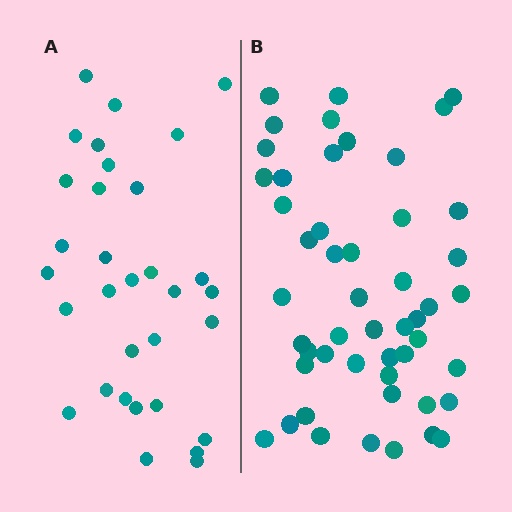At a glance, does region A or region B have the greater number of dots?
Region B (the right region) has more dots.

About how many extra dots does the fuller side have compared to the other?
Region B has approximately 20 more dots than region A.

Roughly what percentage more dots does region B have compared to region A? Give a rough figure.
About 55% more.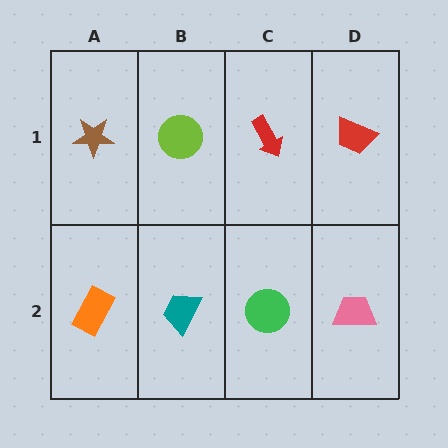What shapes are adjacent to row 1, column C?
A green circle (row 2, column C), a lime circle (row 1, column B), a red trapezoid (row 1, column D).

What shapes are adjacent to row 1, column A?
An orange rectangle (row 2, column A), a lime circle (row 1, column B).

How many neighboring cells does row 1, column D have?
2.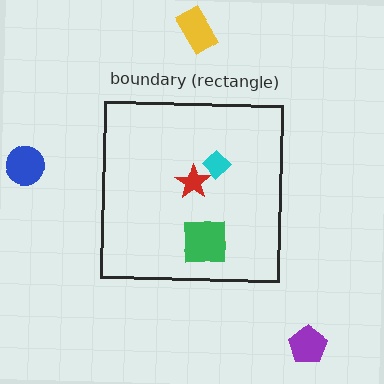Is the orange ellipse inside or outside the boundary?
Inside.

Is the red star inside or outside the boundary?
Inside.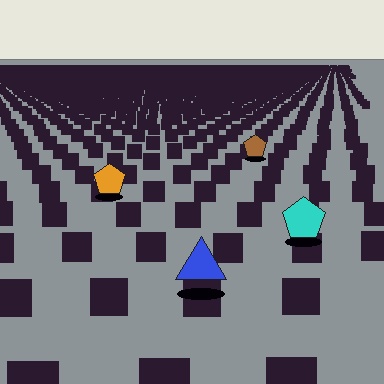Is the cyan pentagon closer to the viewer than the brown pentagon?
Yes. The cyan pentagon is closer — you can tell from the texture gradient: the ground texture is coarser near it.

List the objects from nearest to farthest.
From nearest to farthest: the blue triangle, the cyan pentagon, the orange pentagon, the brown pentagon.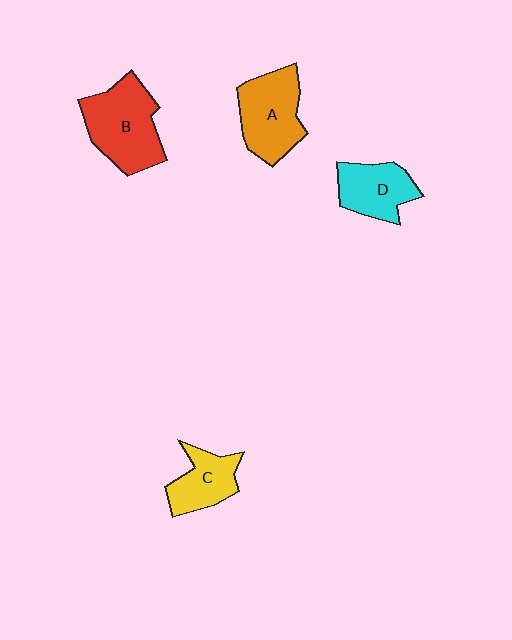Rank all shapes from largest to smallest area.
From largest to smallest: B (red), A (orange), D (cyan), C (yellow).